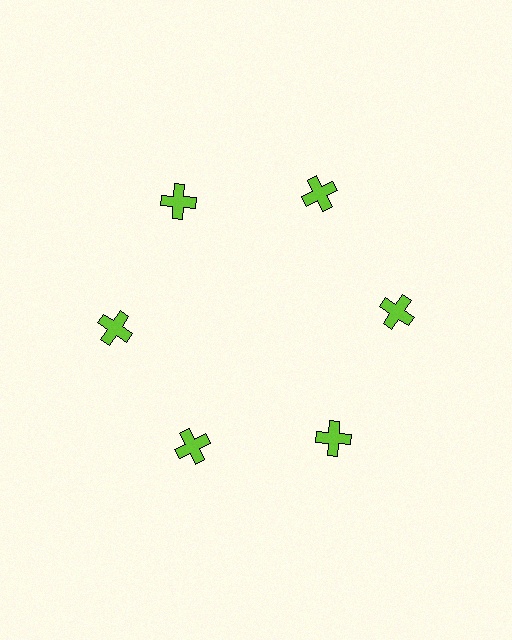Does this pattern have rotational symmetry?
Yes, this pattern has 6-fold rotational symmetry. It looks the same after rotating 60 degrees around the center.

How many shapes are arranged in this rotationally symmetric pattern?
There are 6 shapes, arranged in 6 groups of 1.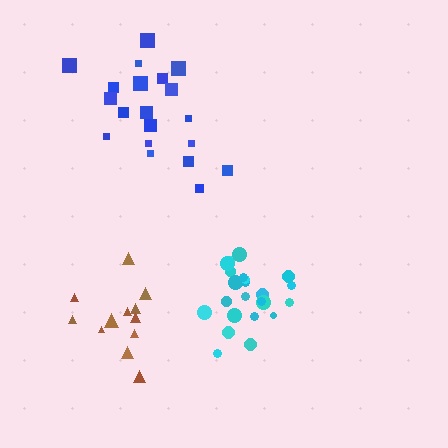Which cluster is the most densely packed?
Cyan.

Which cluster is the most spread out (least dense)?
Brown.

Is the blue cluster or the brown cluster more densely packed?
Blue.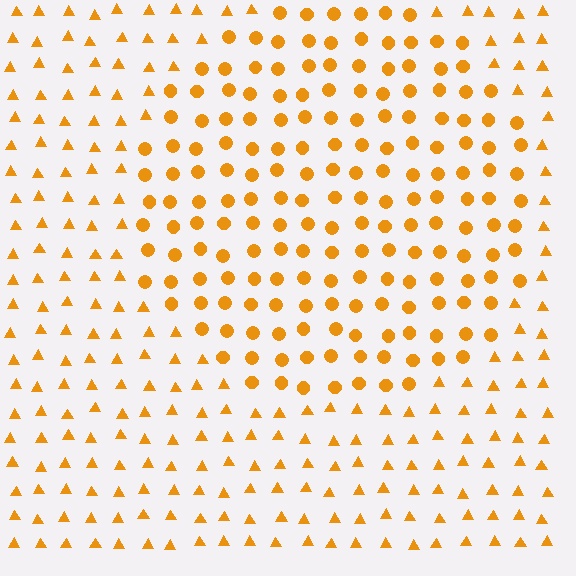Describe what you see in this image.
The image is filled with small orange elements arranged in a uniform grid. A circle-shaped region contains circles, while the surrounding area contains triangles. The boundary is defined purely by the change in element shape.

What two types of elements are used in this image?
The image uses circles inside the circle region and triangles outside it.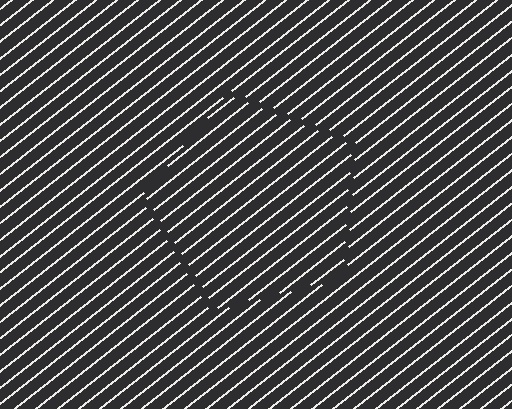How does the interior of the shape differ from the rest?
The interior of the shape contains the same grating, shifted by half a period — the contour is defined by the phase discontinuity where line-ends from the inner and outer gratings abut.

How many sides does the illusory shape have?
5 sides — the line-ends trace a pentagon.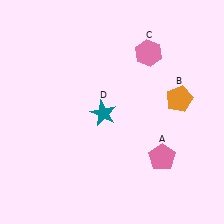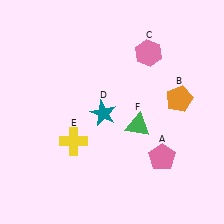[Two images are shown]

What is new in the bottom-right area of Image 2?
A green triangle (F) was added in the bottom-right area of Image 2.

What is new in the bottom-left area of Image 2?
A yellow cross (E) was added in the bottom-left area of Image 2.